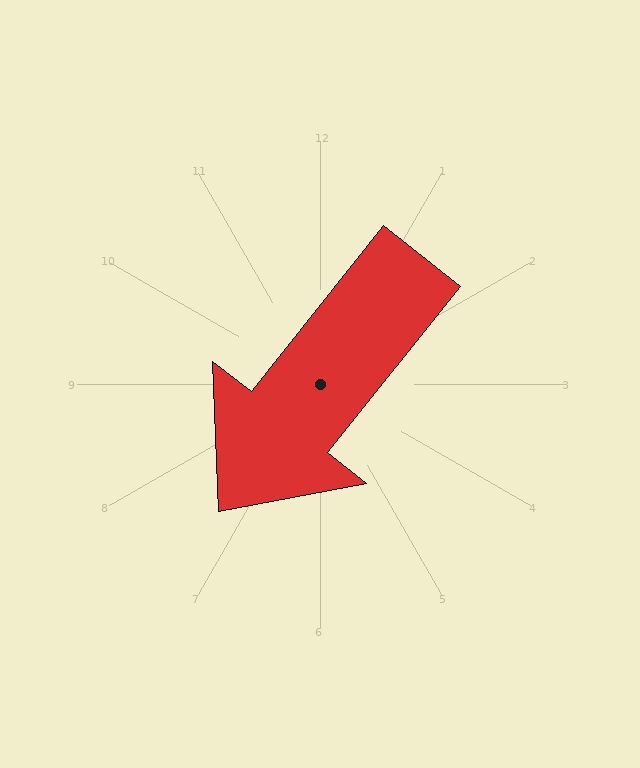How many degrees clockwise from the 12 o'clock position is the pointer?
Approximately 219 degrees.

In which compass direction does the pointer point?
Southwest.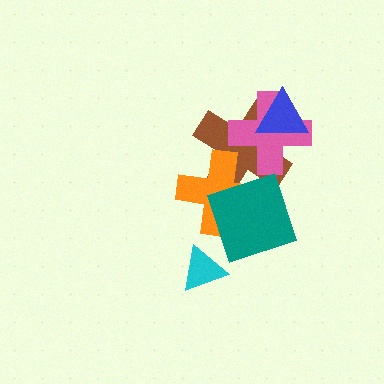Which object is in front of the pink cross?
The blue triangle is in front of the pink cross.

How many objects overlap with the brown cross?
4 objects overlap with the brown cross.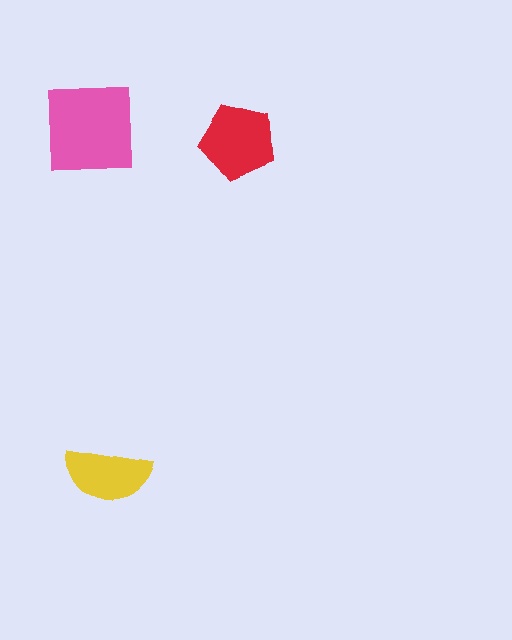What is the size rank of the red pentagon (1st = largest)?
2nd.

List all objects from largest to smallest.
The pink square, the red pentagon, the yellow semicircle.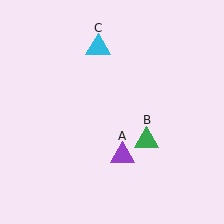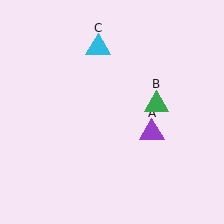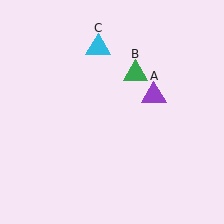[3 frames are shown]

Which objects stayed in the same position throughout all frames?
Cyan triangle (object C) remained stationary.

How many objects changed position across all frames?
2 objects changed position: purple triangle (object A), green triangle (object B).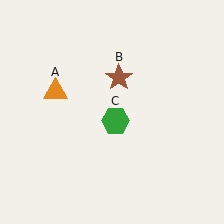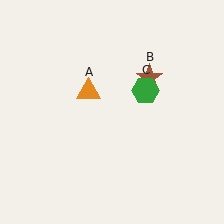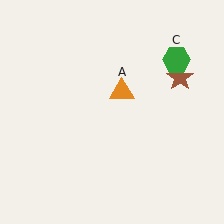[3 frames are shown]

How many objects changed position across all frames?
3 objects changed position: orange triangle (object A), brown star (object B), green hexagon (object C).